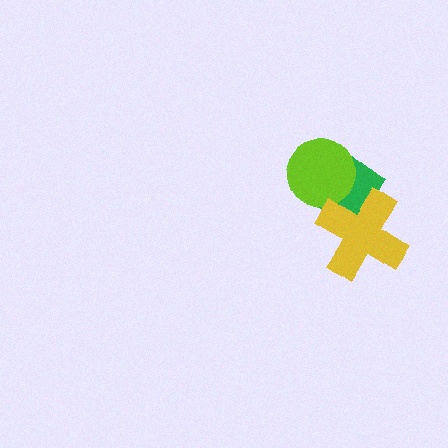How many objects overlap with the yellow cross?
1 object overlaps with the yellow cross.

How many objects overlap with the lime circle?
1 object overlaps with the lime circle.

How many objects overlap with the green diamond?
2 objects overlap with the green diamond.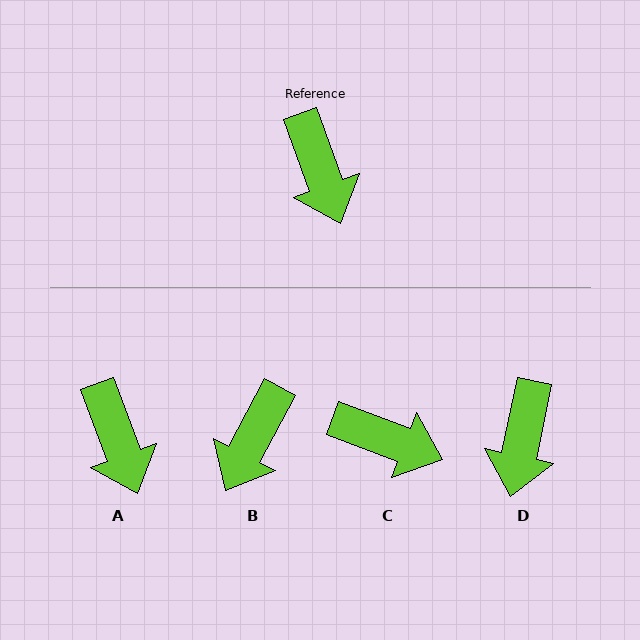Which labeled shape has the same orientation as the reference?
A.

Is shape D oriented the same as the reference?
No, it is off by about 32 degrees.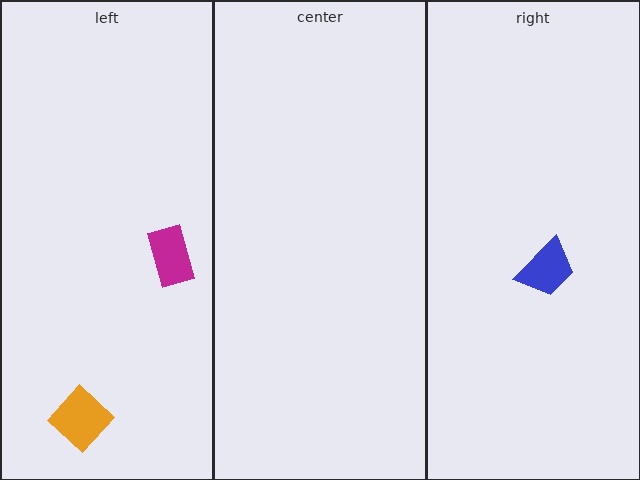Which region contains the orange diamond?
The left region.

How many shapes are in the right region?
1.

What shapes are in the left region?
The orange diamond, the magenta rectangle.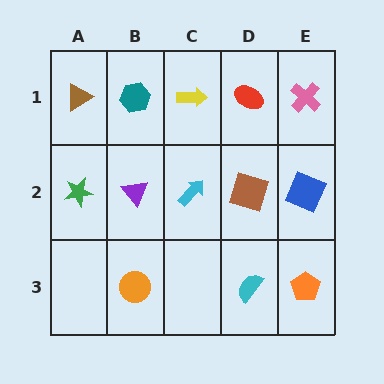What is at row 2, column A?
A green star.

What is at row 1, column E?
A pink cross.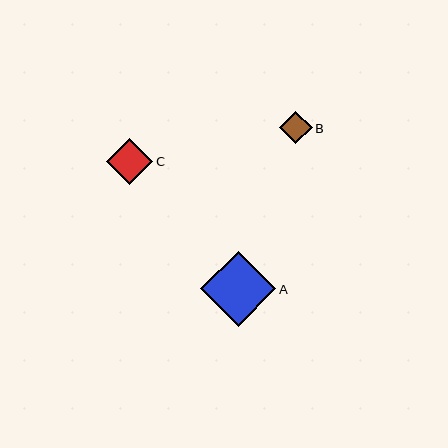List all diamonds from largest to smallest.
From largest to smallest: A, C, B.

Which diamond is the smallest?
Diamond B is the smallest with a size of approximately 32 pixels.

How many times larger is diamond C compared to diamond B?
Diamond C is approximately 1.4 times the size of diamond B.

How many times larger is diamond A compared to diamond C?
Diamond A is approximately 1.6 times the size of diamond C.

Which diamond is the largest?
Diamond A is the largest with a size of approximately 75 pixels.